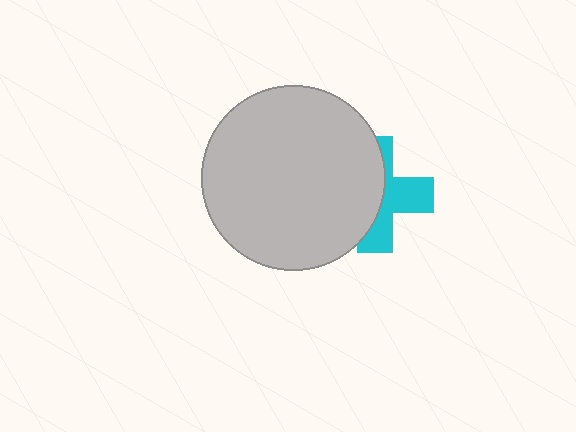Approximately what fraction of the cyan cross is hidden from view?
Roughly 54% of the cyan cross is hidden behind the light gray circle.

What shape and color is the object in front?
The object in front is a light gray circle.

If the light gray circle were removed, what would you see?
You would see the complete cyan cross.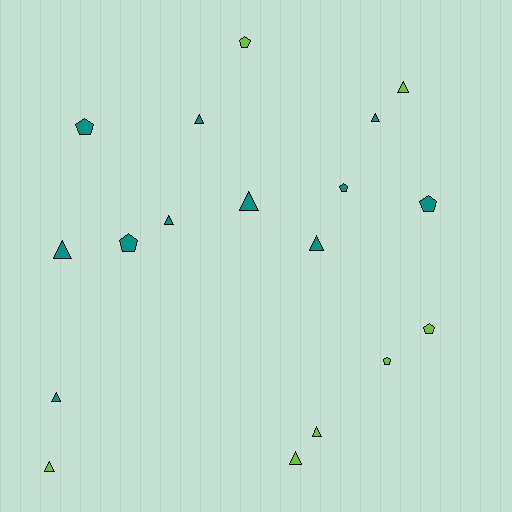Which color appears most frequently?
Teal, with 11 objects.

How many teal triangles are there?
There are 7 teal triangles.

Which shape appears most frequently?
Triangle, with 11 objects.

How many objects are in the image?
There are 18 objects.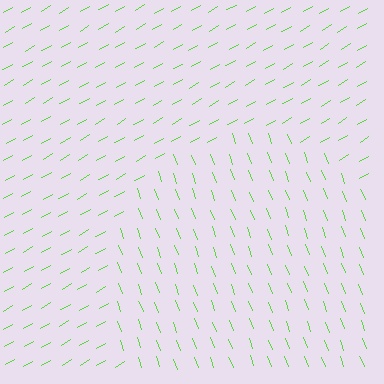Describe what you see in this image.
The image is filled with small lime line segments. A circle region in the image has lines oriented differently from the surrounding lines, creating a visible texture boundary.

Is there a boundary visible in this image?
Yes, there is a texture boundary formed by a change in line orientation.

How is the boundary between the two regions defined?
The boundary is defined purely by a change in line orientation (approximately 81 degrees difference). All lines are the same color and thickness.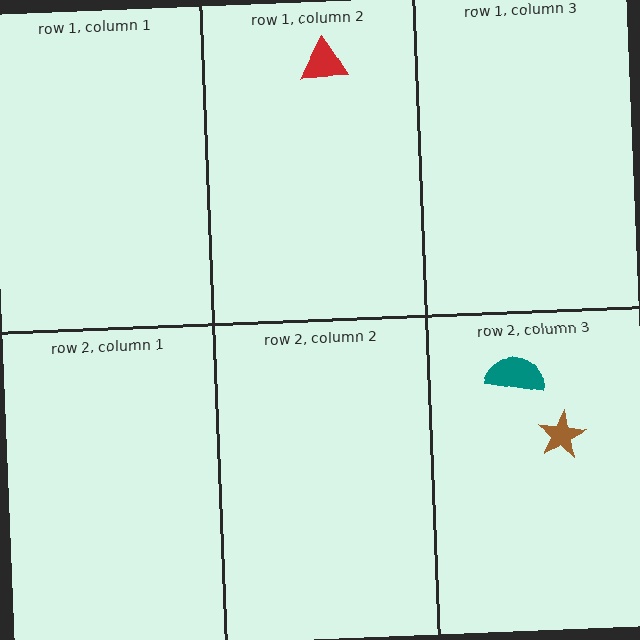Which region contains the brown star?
The row 2, column 3 region.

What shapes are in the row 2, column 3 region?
The brown star, the teal semicircle.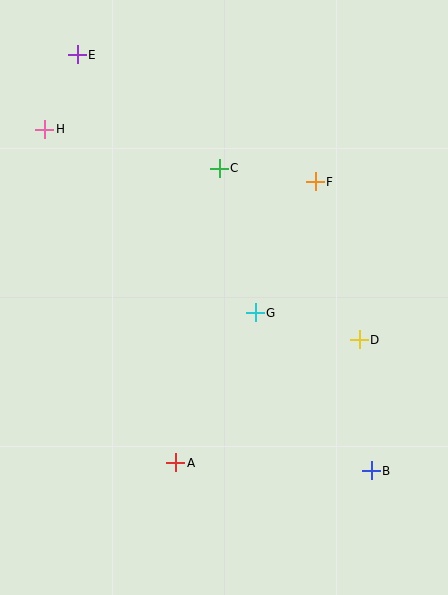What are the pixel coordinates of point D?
Point D is at (359, 340).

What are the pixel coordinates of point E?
Point E is at (77, 55).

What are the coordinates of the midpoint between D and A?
The midpoint between D and A is at (267, 401).